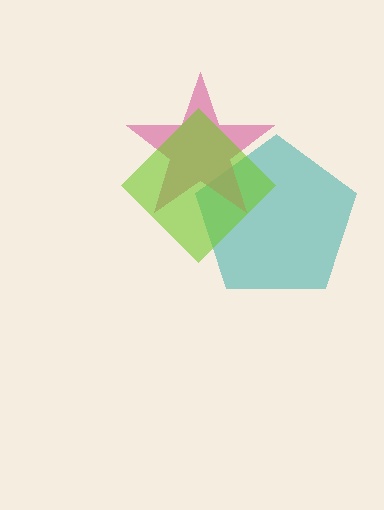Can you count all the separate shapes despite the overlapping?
Yes, there are 3 separate shapes.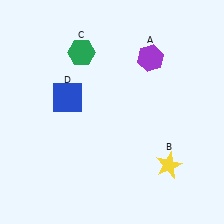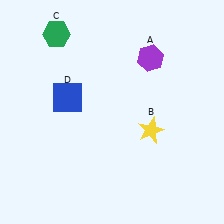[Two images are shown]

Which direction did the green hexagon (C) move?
The green hexagon (C) moved left.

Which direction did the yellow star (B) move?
The yellow star (B) moved up.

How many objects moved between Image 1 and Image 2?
2 objects moved between the two images.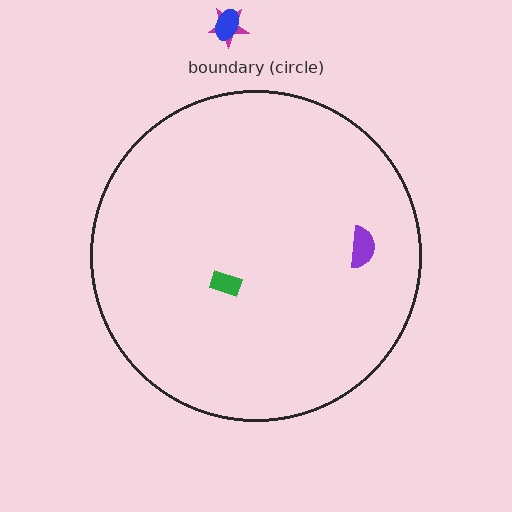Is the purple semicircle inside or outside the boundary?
Inside.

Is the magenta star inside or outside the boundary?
Outside.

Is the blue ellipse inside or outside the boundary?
Outside.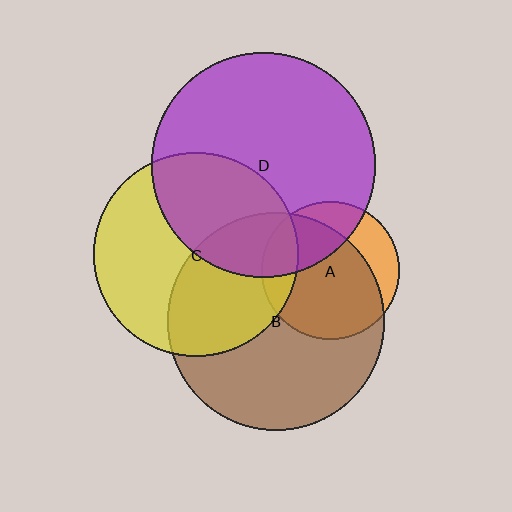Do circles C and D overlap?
Yes.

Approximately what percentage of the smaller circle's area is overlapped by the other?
Approximately 40%.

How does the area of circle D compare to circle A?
Approximately 2.6 times.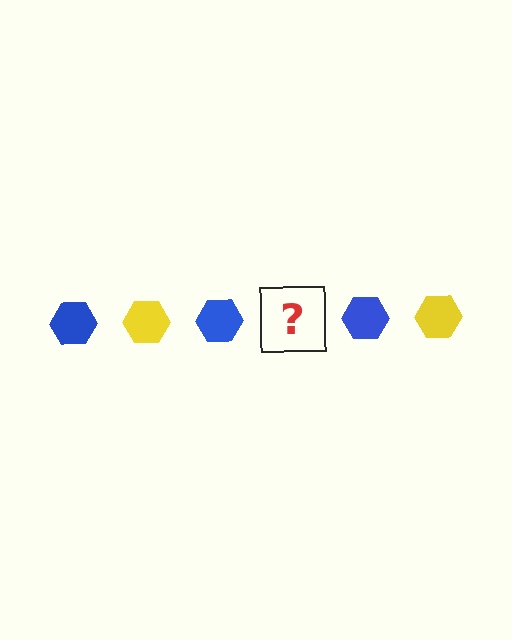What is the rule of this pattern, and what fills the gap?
The rule is that the pattern cycles through blue, yellow hexagons. The gap should be filled with a yellow hexagon.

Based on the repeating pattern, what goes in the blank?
The blank should be a yellow hexagon.